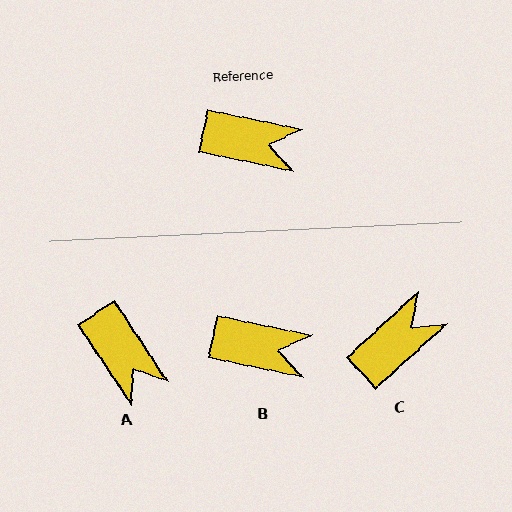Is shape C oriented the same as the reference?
No, it is off by about 54 degrees.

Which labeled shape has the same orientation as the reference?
B.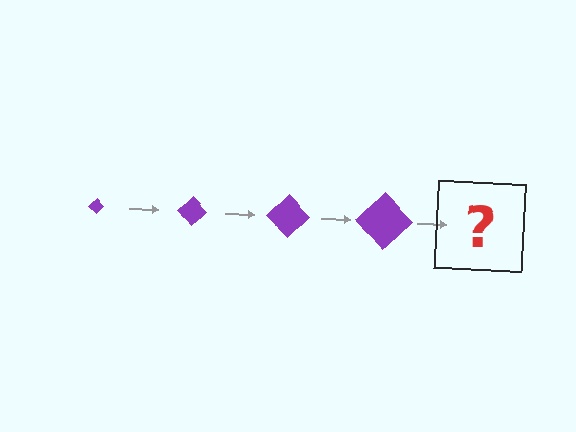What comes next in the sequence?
The next element should be a purple diamond, larger than the previous one.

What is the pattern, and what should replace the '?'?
The pattern is that the diamond gets progressively larger each step. The '?' should be a purple diamond, larger than the previous one.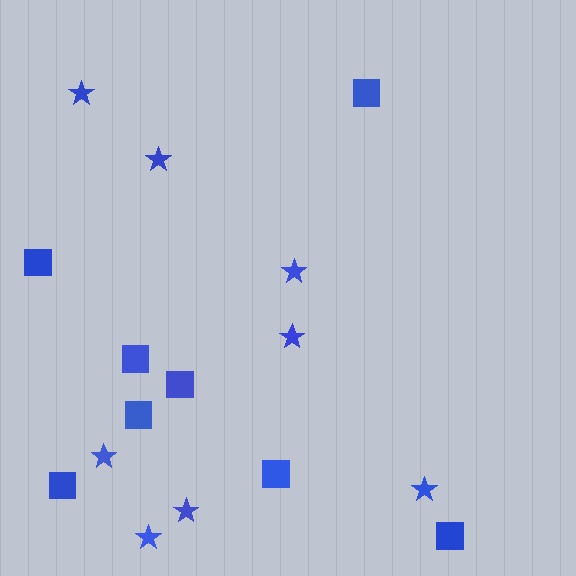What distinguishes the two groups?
There are 2 groups: one group of squares (8) and one group of stars (8).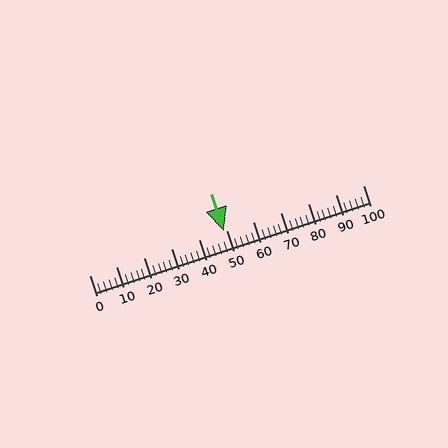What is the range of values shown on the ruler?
The ruler shows values from 0 to 100.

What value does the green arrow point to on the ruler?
The green arrow points to approximately 49.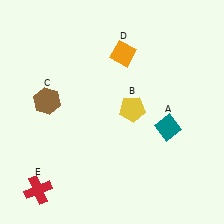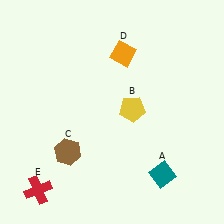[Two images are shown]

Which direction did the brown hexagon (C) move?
The brown hexagon (C) moved down.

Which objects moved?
The objects that moved are: the teal diamond (A), the brown hexagon (C).